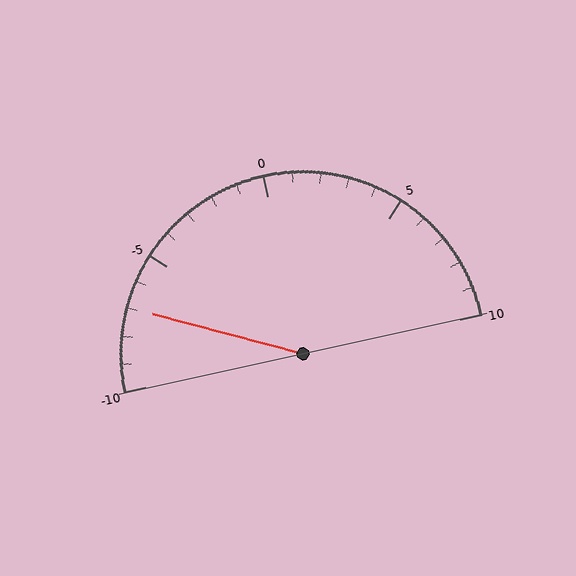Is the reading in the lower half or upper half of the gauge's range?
The reading is in the lower half of the range (-10 to 10).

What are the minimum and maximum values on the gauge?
The gauge ranges from -10 to 10.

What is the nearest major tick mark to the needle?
The nearest major tick mark is -5.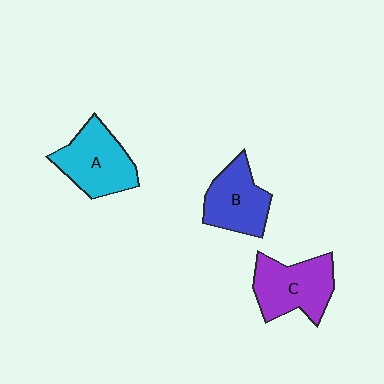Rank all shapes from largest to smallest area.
From largest to smallest: A (cyan), C (purple), B (blue).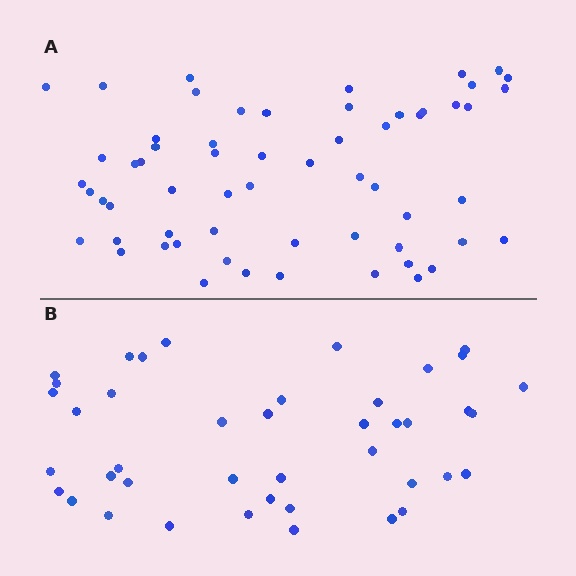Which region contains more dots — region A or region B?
Region A (the top region) has more dots.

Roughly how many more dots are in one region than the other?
Region A has approximately 20 more dots than region B.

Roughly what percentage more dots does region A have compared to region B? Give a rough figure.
About 45% more.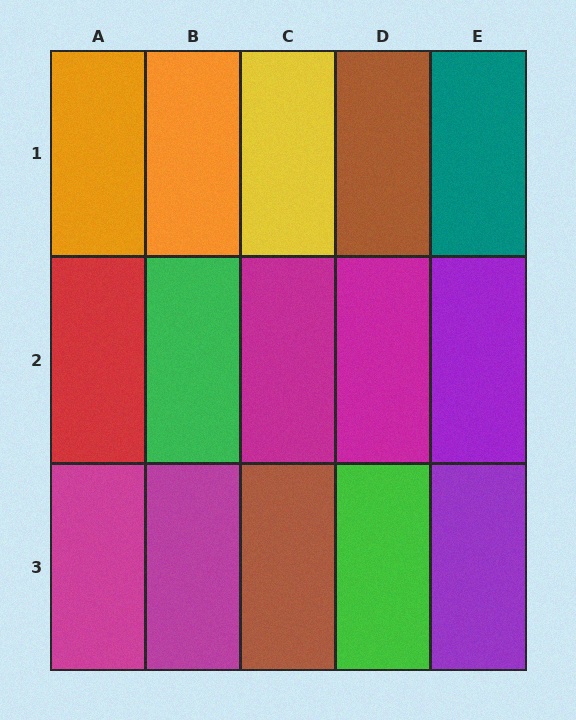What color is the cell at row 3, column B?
Magenta.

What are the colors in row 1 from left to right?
Orange, orange, yellow, brown, teal.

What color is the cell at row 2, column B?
Green.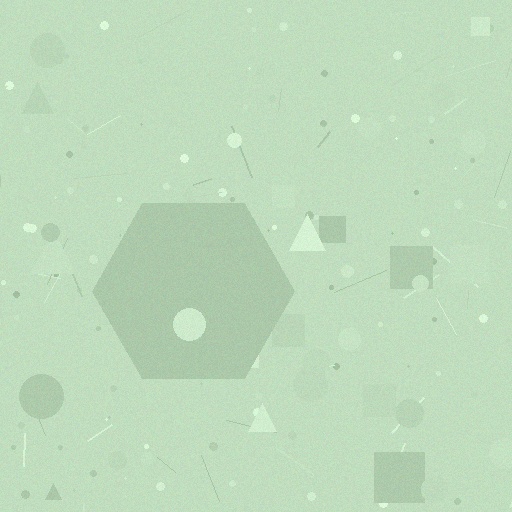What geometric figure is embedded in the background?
A hexagon is embedded in the background.